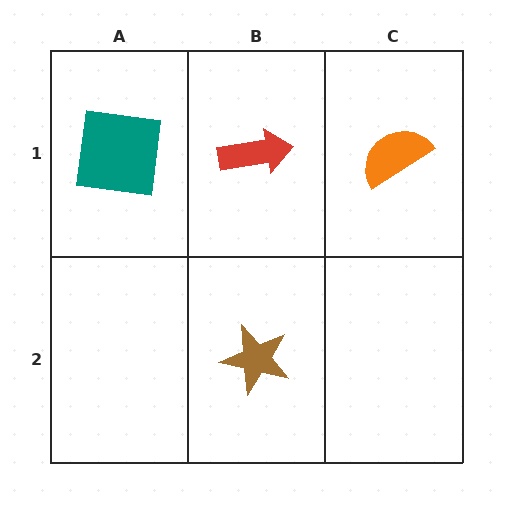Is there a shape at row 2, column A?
No, that cell is empty.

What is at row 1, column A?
A teal square.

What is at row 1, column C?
An orange semicircle.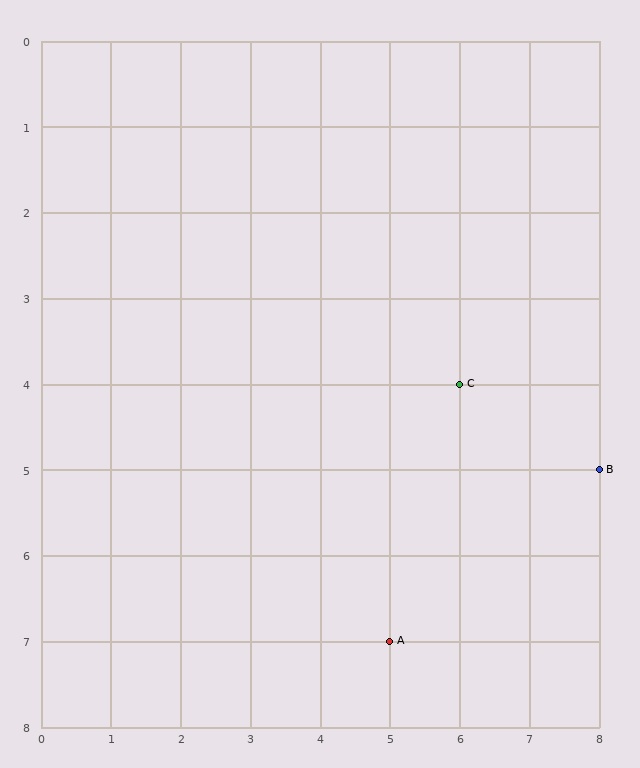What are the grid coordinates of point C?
Point C is at grid coordinates (6, 4).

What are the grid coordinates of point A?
Point A is at grid coordinates (5, 7).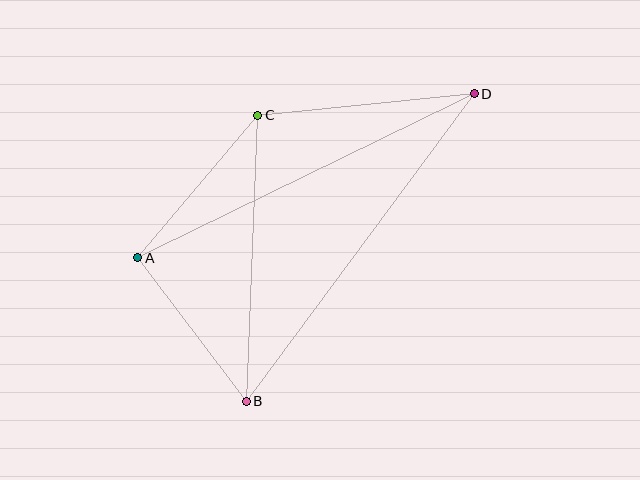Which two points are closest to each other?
Points A and B are closest to each other.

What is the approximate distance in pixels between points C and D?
The distance between C and D is approximately 218 pixels.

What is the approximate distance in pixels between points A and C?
The distance between A and C is approximately 186 pixels.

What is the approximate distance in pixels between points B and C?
The distance between B and C is approximately 286 pixels.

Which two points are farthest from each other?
Points B and D are farthest from each other.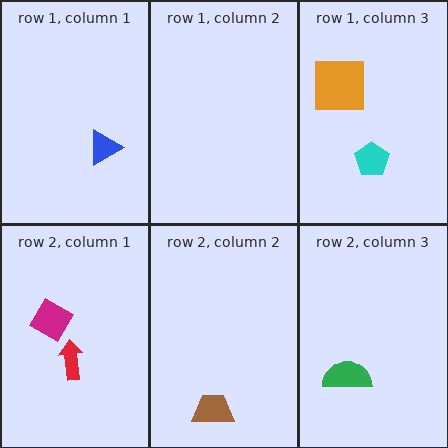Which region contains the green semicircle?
The row 2, column 3 region.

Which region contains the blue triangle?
The row 1, column 1 region.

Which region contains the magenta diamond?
The row 2, column 1 region.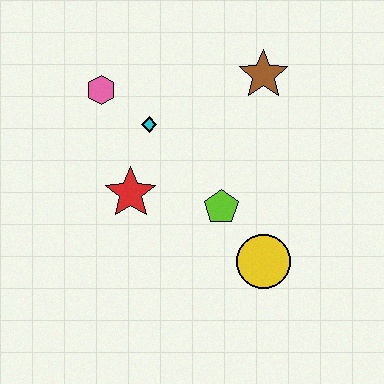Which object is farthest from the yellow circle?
The pink hexagon is farthest from the yellow circle.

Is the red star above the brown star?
No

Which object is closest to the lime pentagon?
The yellow circle is closest to the lime pentagon.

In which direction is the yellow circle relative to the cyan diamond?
The yellow circle is below the cyan diamond.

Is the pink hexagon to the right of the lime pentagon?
No